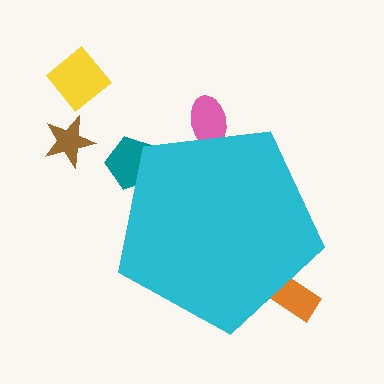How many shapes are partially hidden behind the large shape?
3 shapes are partially hidden.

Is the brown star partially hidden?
No, the brown star is fully visible.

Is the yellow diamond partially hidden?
No, the yellow diamond is fully visible.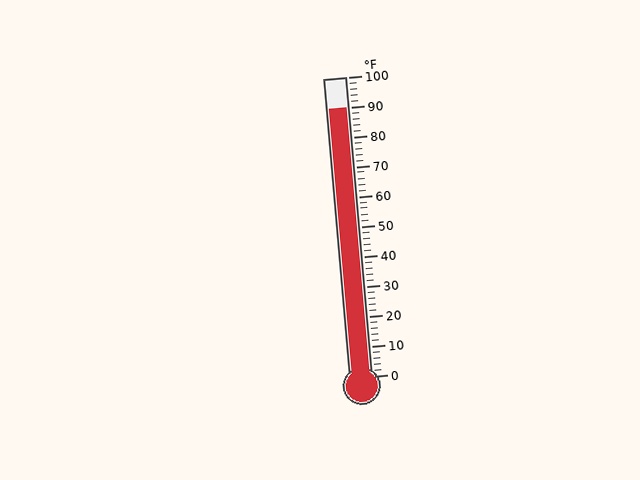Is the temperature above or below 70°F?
The temperature is above 70°F.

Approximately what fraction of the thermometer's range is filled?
The thermometer is filled to approximately 90% of its range.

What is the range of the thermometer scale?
The thermometer scale ranges from 0°F to 100°F.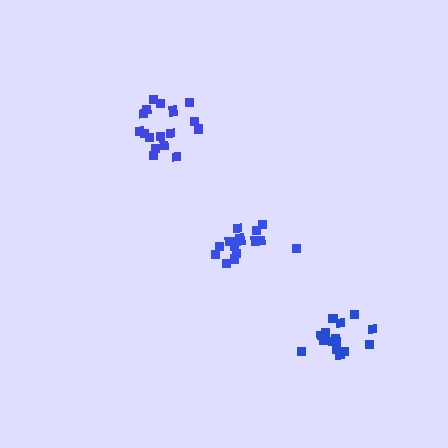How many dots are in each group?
Group 1: 18 dots, Group 2: 15 dots, Group 3: 16 dots (49 total).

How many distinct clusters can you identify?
There are 3 distinct clusters.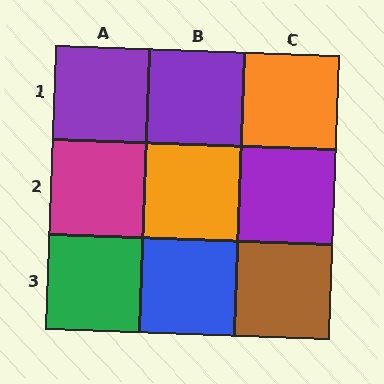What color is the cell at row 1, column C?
Orange.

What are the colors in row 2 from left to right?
Magenta, orange, purple.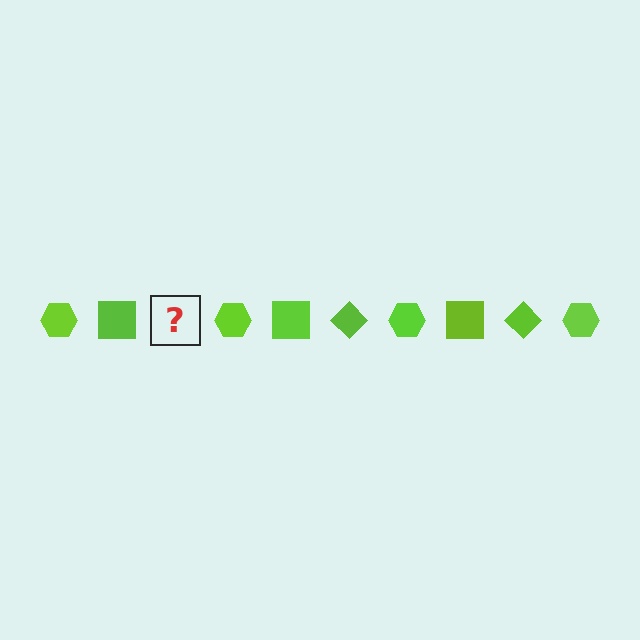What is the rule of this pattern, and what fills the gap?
The rule is that the pattern cycles through hexagon, square, diamond shapes in lime. The gap should be filled with a lime diamond.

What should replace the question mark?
The question mark should be replaced with a lime diamond.